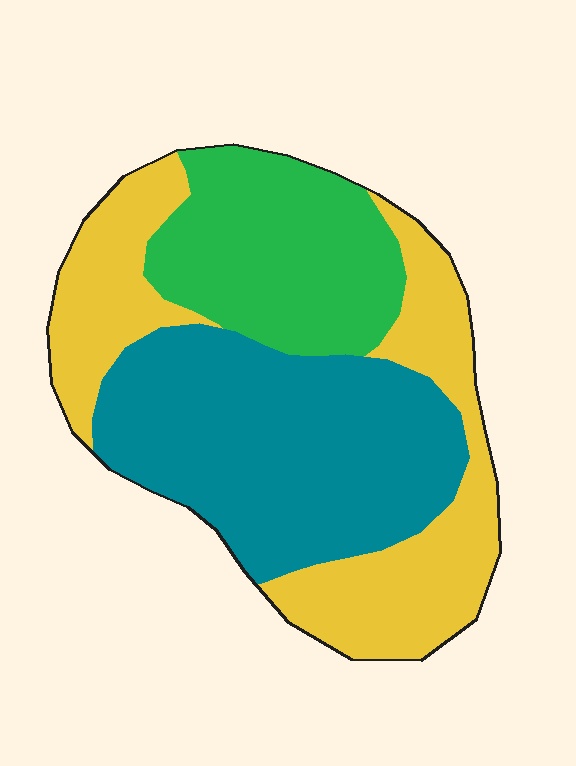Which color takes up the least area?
Green, at roughly 25%.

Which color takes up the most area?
Teal, at roughly 40%.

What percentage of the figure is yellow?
Yellow covers around 35% of the figure.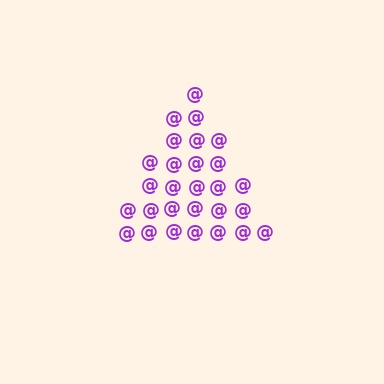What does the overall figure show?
The overall figure shows a triangle.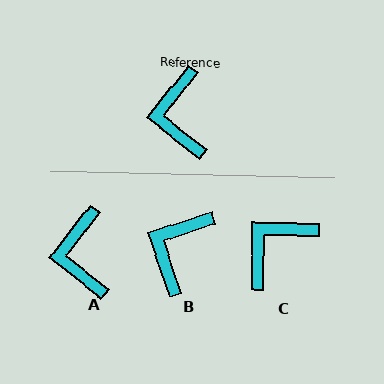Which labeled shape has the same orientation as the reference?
A.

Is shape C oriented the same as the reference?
No, it is off by about 53 degrees.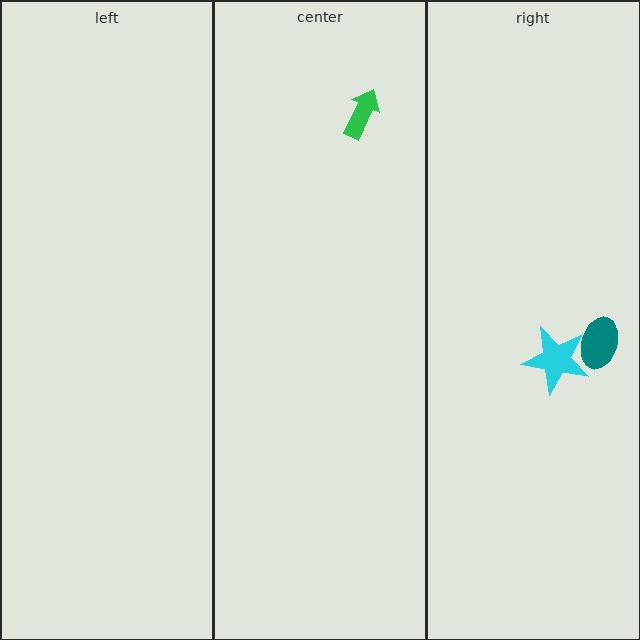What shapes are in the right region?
The teal ellipse, the cyan star.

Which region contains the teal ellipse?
The right region.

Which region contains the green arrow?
The center region.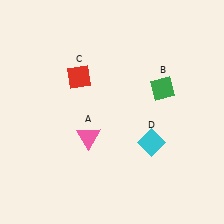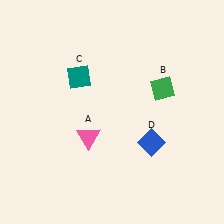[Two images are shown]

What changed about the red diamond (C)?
In Image 1, C is red. In Image 2, it changed to teal.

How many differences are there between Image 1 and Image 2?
There are 2 differences between the two images.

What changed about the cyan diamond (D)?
In Image 1, D is cyan. In Image 2, it changed to blue.